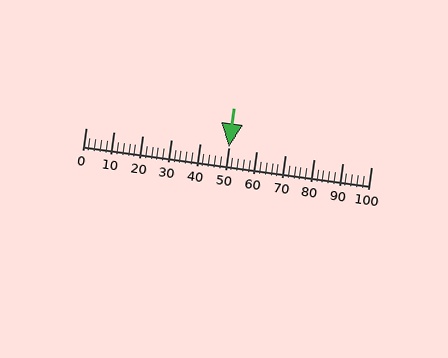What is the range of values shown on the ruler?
The ruler shows values from 0 to 100.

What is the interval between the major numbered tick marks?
The major tick marks are spaced 10 units apart.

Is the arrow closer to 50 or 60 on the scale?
The arrow is closer to 50.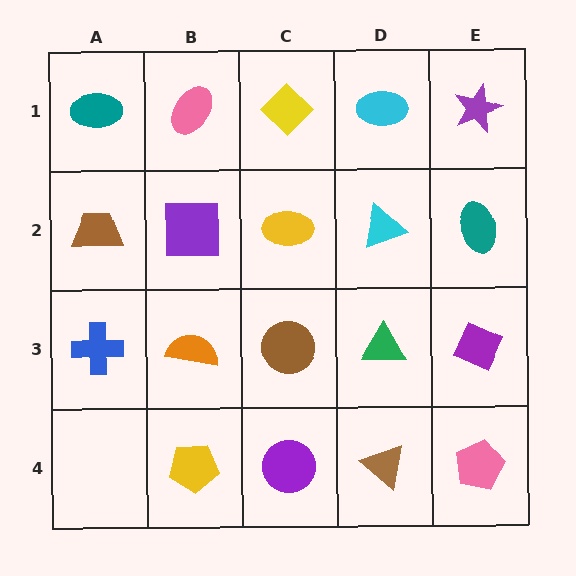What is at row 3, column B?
An orange semicircle.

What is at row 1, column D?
A cyan ellipse.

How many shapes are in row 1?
5 shapes.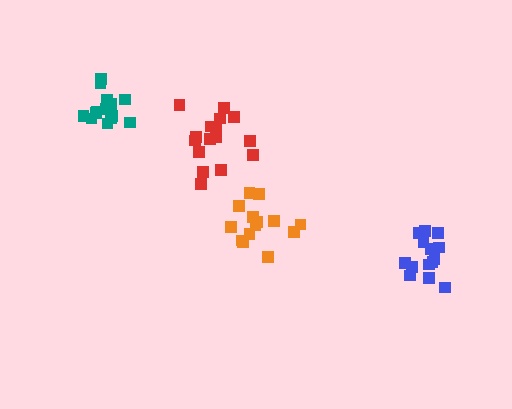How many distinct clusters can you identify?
There are 4 distinct clusters.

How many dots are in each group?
Group 1: 14 dots, Group 2: 14 dots, Group 3: 14 dots, Group 4: 16 dots (58 total).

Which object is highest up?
The teal cluster is topmost.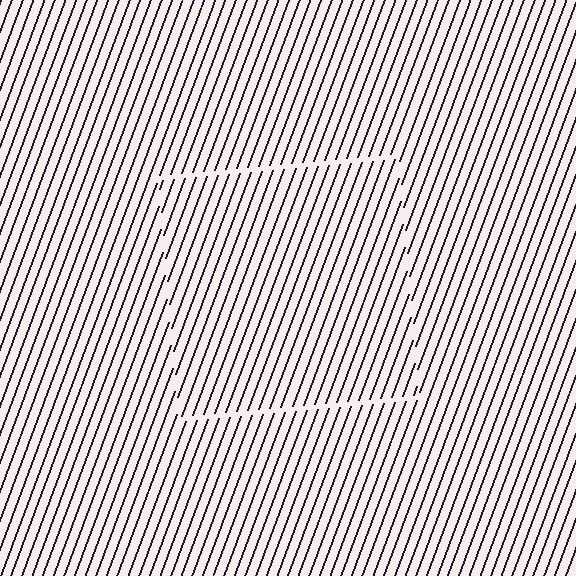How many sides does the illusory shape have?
4 sides — the line-ends trace a square.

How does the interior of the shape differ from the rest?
The interior of the shape contains the same grating, shifted by half a period — the contour is defined by the phase discontinuity where line-ends from the inner and outer gratings abut.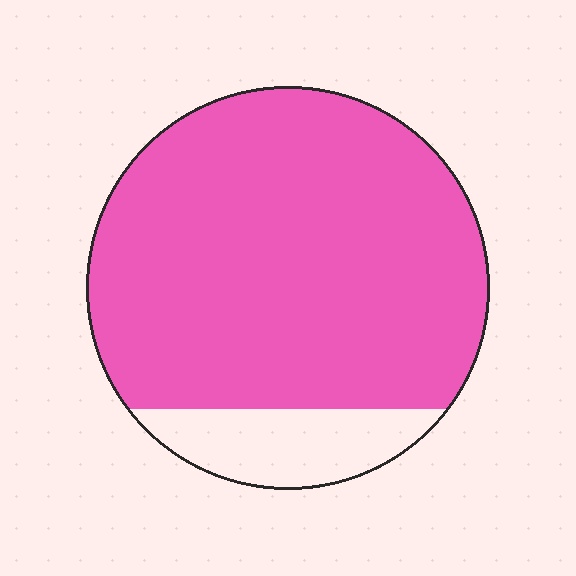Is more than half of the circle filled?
Yes.